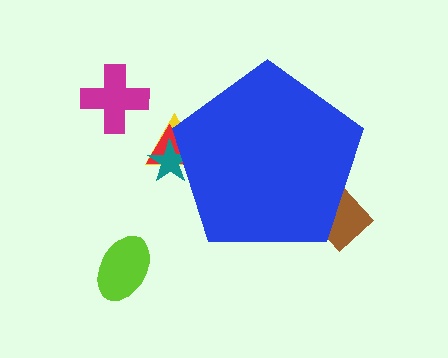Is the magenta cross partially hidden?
No, the magenta cross is fully visible.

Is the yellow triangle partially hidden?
Yes, the yellow triangle is partially hidden behind the blue pentagon.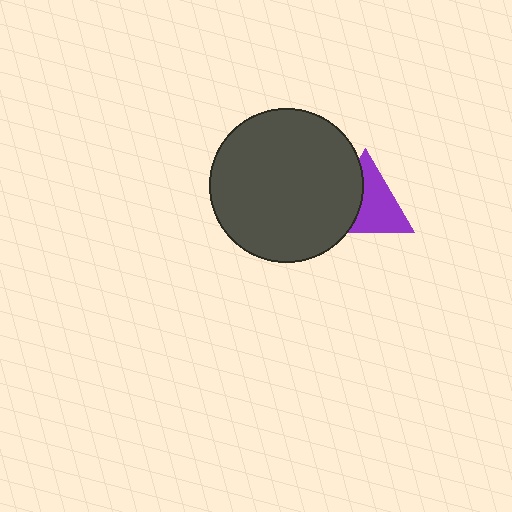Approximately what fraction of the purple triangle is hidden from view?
Roughly 40% of the purple triangle is hidden behind the dark gray circle.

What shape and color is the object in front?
The object in front is a dark gray circle.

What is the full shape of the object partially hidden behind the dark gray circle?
The partially hidden object is a purple triangle.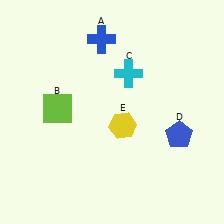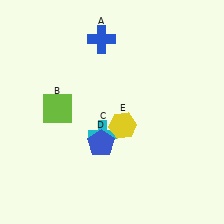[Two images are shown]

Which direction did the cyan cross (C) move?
The cyan cross (C) moved down.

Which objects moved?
The objects that moved are: the cyan cross (C), the blue pentagon (D).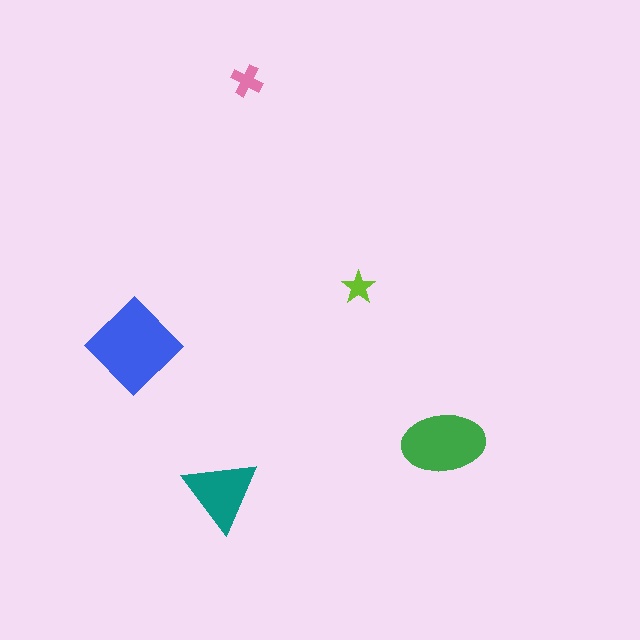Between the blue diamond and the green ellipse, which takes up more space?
The blue diamond.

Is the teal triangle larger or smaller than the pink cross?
Larger.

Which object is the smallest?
The lime star.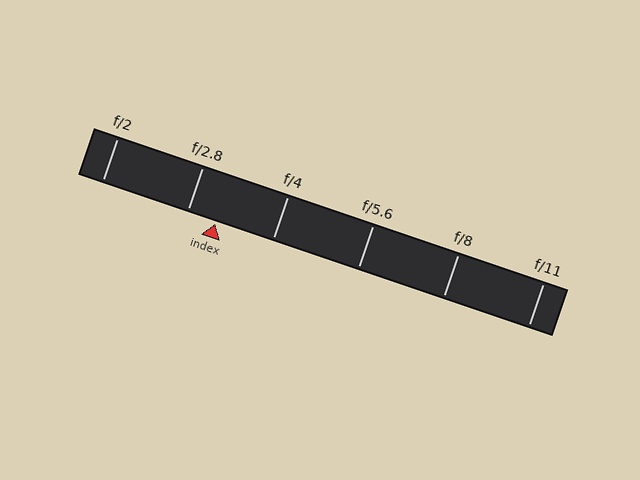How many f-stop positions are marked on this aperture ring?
There are 6 f-stop positions marked.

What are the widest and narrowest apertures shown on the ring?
The widest aperture shown is f/2 and the narrowest is f/11.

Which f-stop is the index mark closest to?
The index mark is closest to f/2.8.